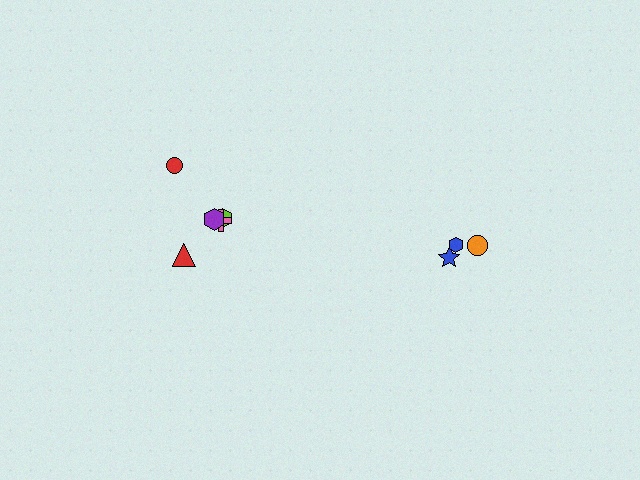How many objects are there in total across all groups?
There are 8 objects.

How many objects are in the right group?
There are 3 objects.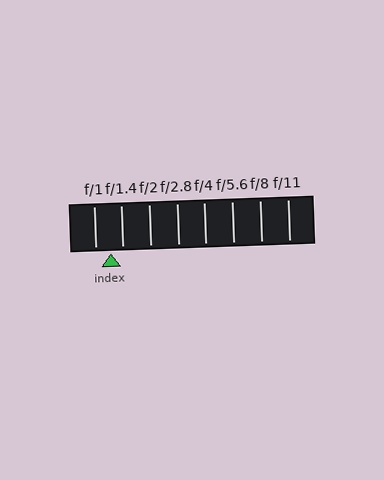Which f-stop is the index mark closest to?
The index mark is closest to f/1.4.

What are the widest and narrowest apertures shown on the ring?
The widest aperture shown is f/1 and the narrowest is f/11.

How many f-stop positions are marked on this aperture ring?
There are 8 f-stop positions marked.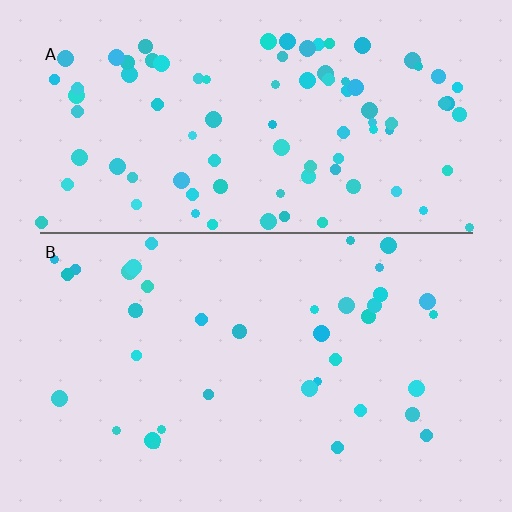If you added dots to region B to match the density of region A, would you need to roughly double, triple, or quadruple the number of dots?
Approximately double.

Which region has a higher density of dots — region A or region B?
A (the top).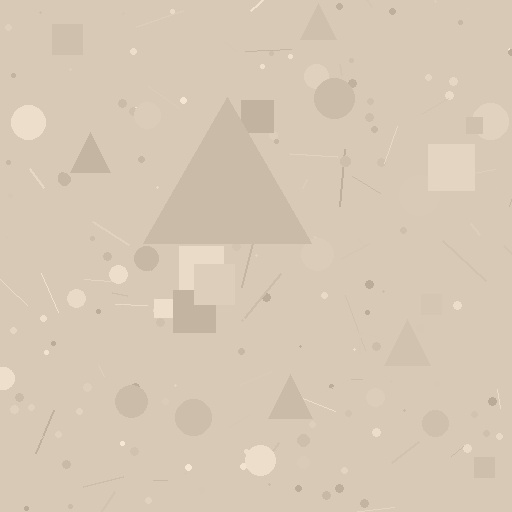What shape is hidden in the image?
A triangle is hidden in the image.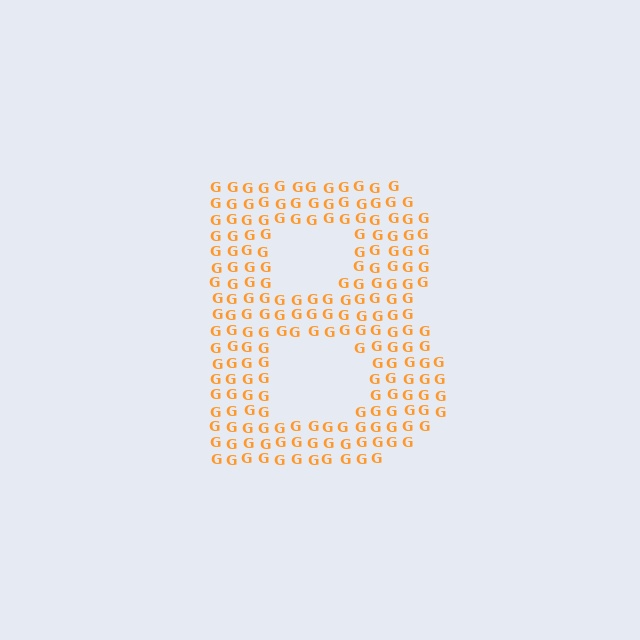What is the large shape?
The large shape is the letter B.